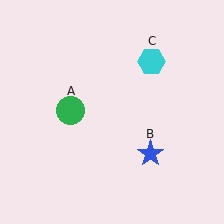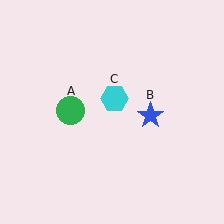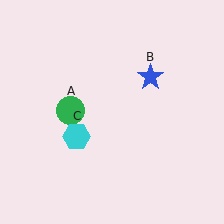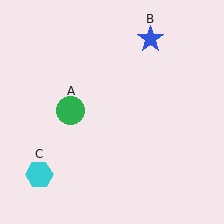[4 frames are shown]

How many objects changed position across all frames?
2 objects changed position: blue star (object B), cyan hexagon (object C).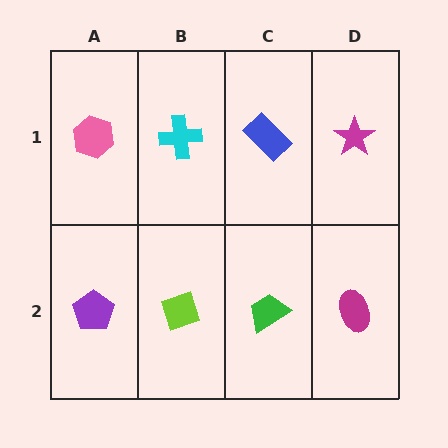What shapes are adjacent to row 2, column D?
A magenta star (row 1, column D), a green trapezoid (row 2, column C).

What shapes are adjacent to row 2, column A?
A pink hexagon (row 1, column A), a lime diamond (row 2, column B).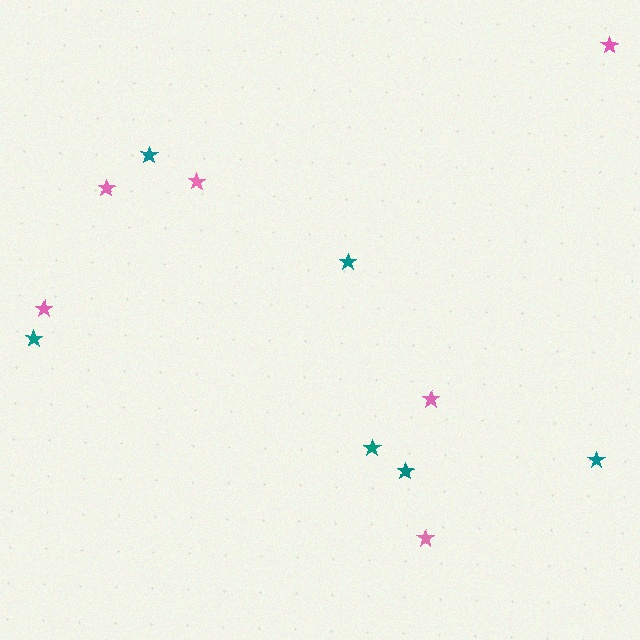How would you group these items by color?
There are 2 groups: one group of teal stars (6) and one group of pink stars (6).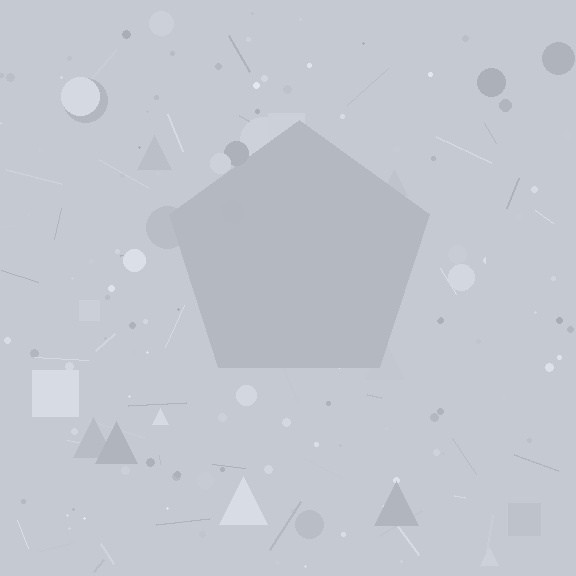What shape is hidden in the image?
A pentagon is hidden in the image.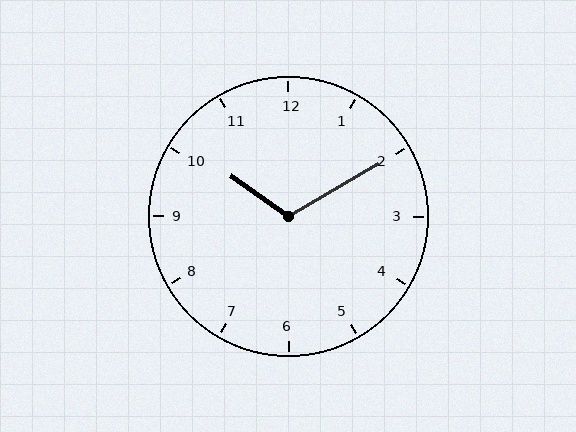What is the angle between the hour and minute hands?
Approximately 115 degrees.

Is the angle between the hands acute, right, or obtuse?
It is obtuse.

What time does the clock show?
10:10.